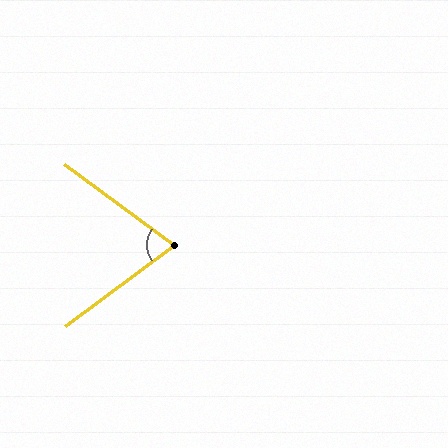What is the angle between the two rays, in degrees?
Approximately 74 degrees.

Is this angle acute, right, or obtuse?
It is acute.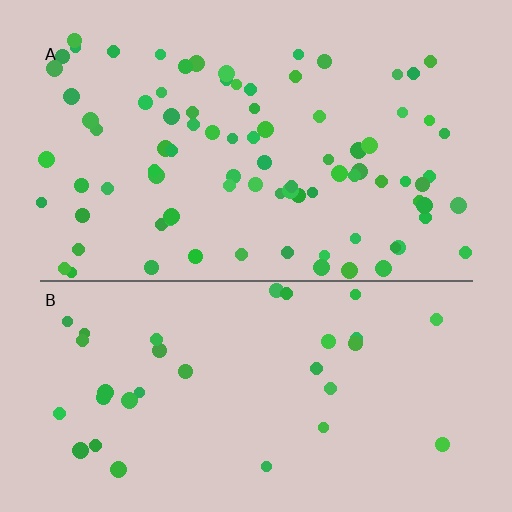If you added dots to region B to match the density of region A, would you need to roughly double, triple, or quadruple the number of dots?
Approximately triple.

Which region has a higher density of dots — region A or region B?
A (the top).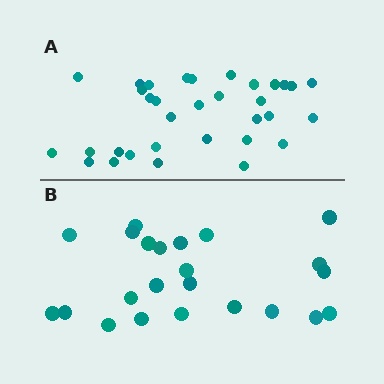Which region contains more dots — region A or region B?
Region A (the top region) has more dots.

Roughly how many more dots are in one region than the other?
Region A has roughly 10 or so more dots than region B.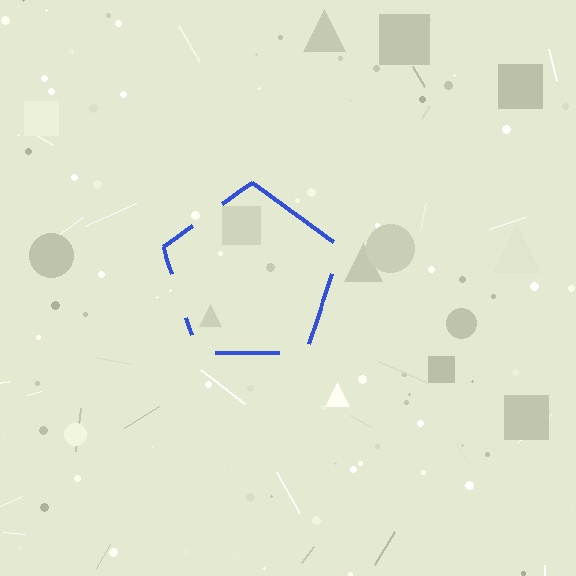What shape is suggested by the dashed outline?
The dashed outline suggests a pentagon.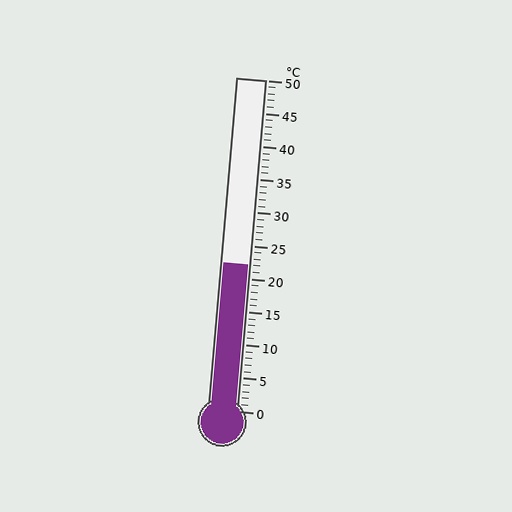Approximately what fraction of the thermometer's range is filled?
The thermometer is filled to approximately 45% of its range.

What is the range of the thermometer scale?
The thermometer scale ranges from 0°C to 50°C.